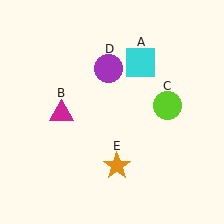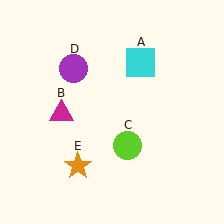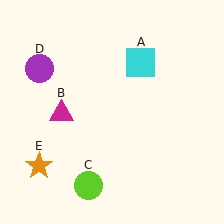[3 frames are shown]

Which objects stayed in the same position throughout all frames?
Cyan square (object A) and magenta triangle (object B) remained stationary.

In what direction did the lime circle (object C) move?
The lime circle (object C) moved down and to the left.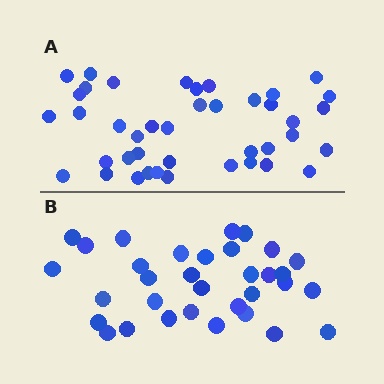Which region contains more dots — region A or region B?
Region A (the top region) has more dots.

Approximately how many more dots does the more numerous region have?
Region A has roughly 8 or so more dots than region B.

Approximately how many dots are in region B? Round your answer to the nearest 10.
About 30 dots. (The exact count is 33, which rounds to 30.)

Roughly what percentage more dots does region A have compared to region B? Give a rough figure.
About 25% more.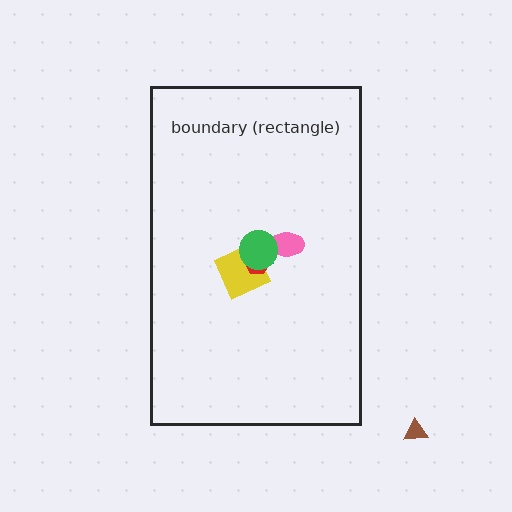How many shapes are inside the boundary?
5 inside, 1 outside.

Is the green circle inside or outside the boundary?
Inside.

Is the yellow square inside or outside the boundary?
Inside.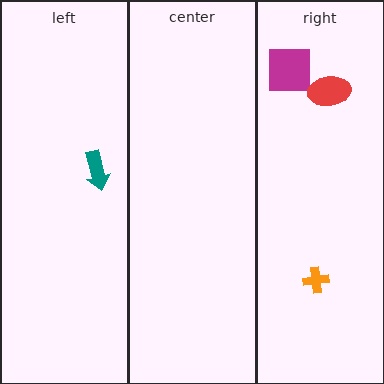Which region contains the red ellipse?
The right region.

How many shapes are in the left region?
1.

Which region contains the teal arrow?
The left region.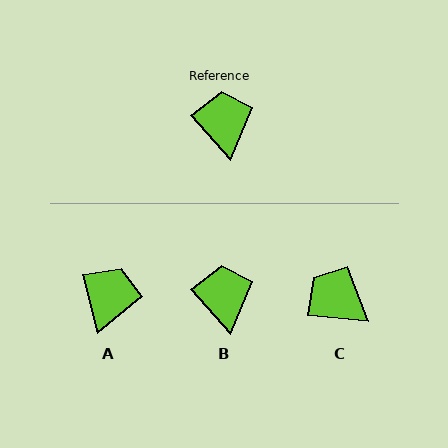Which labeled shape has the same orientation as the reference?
B.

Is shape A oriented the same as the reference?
No, it is off by about 27 degrees.